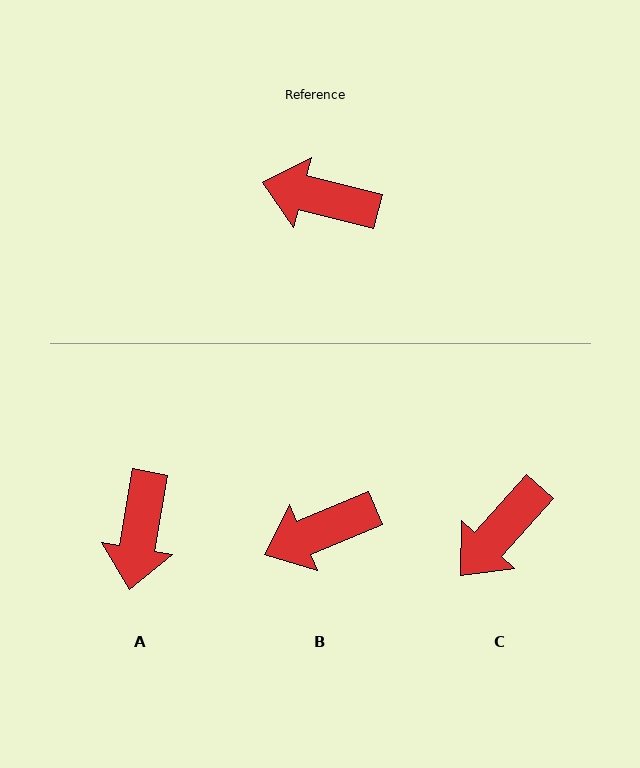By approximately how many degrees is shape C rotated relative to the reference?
Approximately 62 degrees counter-clockwise.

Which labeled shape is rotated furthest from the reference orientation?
A, about 94 degrees away.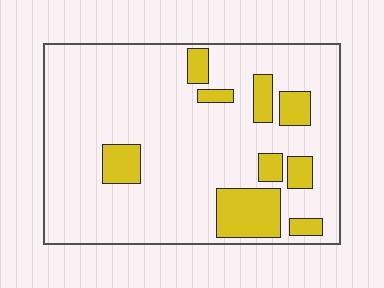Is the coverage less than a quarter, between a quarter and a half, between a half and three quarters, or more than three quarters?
Less than a quarter.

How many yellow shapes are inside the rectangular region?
9.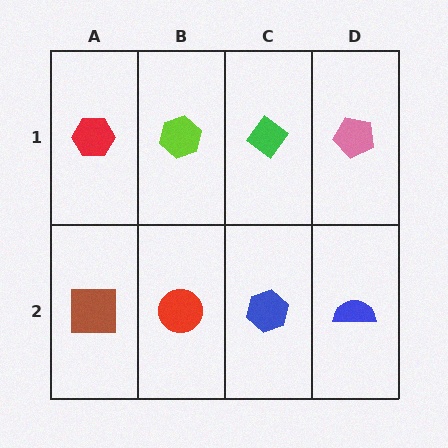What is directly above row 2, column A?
A red hexagon.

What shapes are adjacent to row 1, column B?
A red circle (row 2, column B), a red hexagon (row 1, column A), a green diamond (row 1, column C).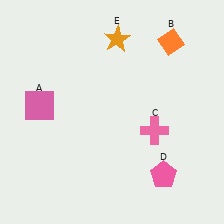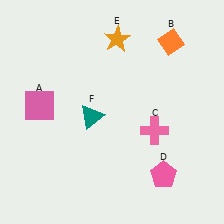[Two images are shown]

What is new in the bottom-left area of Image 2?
A teal triangle (F) was added in the bottom-left area of Image 2.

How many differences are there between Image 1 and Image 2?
There is 1 difference between the two images.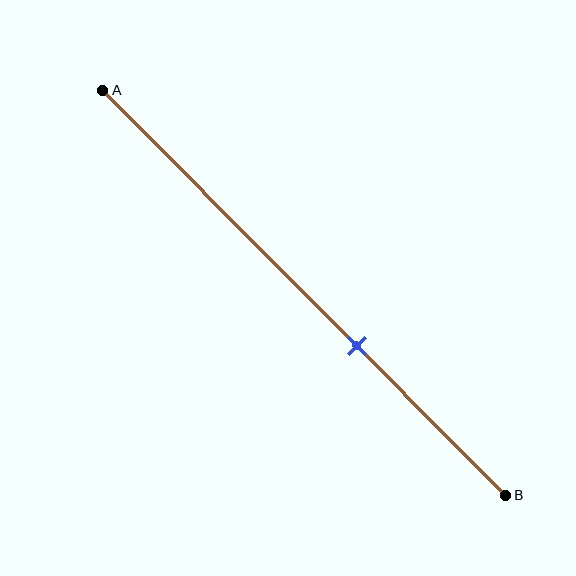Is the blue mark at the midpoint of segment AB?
No, the mark is at about 65% from A, not at the 50% midpoint.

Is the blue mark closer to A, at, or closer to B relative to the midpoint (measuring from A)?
The blue mark is closer to point B than the midpoint of segment AB.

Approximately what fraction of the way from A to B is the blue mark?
The blue mark is approximately 65% of the way from A to B.